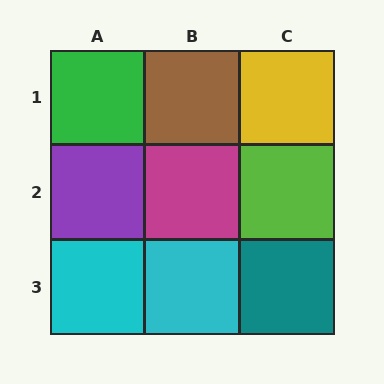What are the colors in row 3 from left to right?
Cyan, cyan, teal.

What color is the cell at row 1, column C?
Yellow.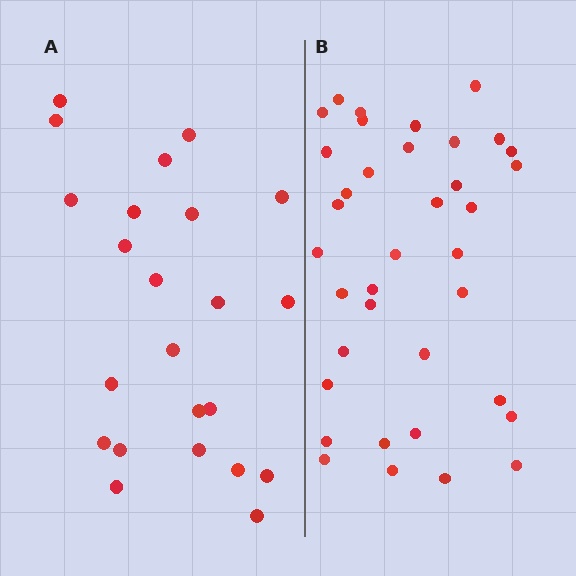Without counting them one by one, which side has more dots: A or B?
Region B (the right region) has more dots.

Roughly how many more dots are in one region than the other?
Region B has approximately 15 more dots than region A.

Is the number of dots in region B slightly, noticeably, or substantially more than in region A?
Region B has substantially more. The ratio is roughly 1.6 to 1.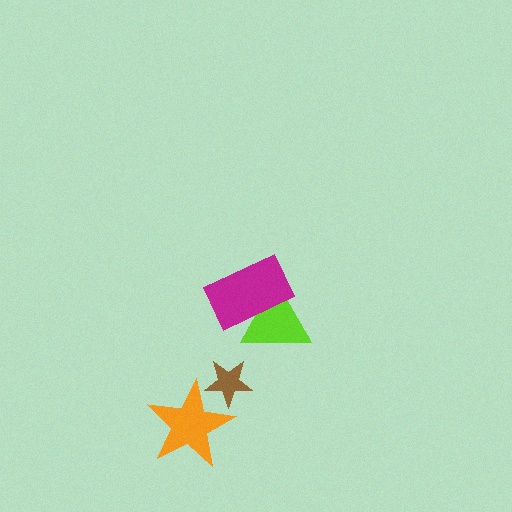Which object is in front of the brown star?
The orange star is in front of the brown star.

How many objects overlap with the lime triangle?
1 object overlaps with the lime triangle.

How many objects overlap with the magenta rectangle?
1 object overlaps with the magenta rectangle.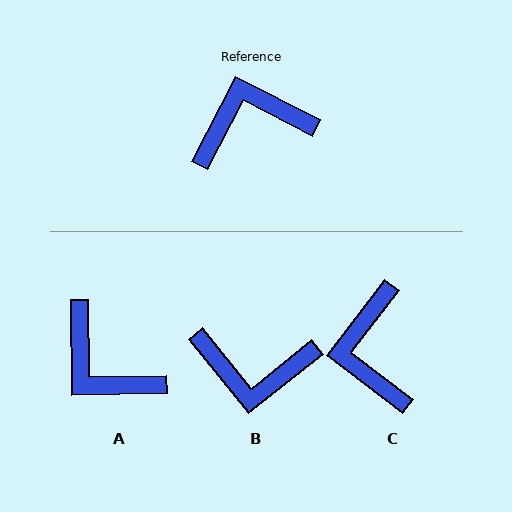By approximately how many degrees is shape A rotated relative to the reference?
Approximately 118 degrees counter-clockwise.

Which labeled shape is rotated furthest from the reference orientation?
B, about 156 degrees away.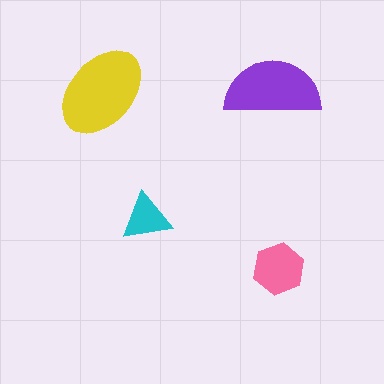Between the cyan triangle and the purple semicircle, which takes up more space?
The purple semicircle.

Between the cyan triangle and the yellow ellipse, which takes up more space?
The yellow ellipse.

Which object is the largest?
The yellow ellipse.